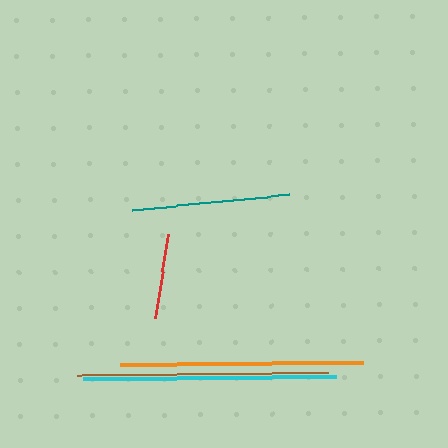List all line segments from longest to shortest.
From longest to shortest: cyan, brown, orange, teal, red.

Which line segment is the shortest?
The red line is the shortest at approximately 85 pixels.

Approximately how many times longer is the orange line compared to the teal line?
The orange line is approximately 1.5 times the length of the teal line.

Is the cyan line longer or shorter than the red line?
The cyan line is longer than the red line.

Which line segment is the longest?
The cyan line is the longest at approximately 253 pixels.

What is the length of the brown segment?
The brown segment is approximately 251 pixels long.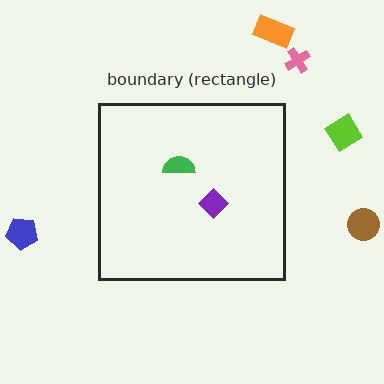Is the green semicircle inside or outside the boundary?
Inside.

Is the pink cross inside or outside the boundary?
Outside.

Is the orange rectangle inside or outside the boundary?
Outside.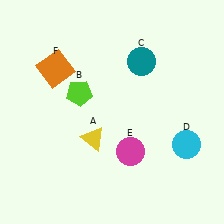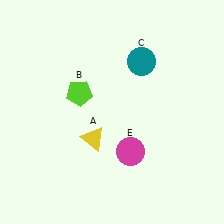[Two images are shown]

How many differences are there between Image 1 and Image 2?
There are 2 differences between the two images.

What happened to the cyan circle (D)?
The cyan circle (D) was removed in Image 2. It was in the bottom-right area of Image 1.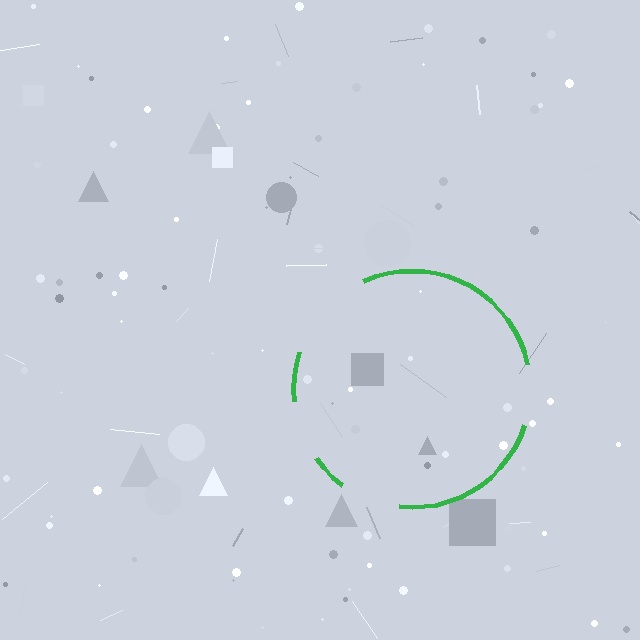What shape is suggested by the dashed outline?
The dashed outline suggests a circle.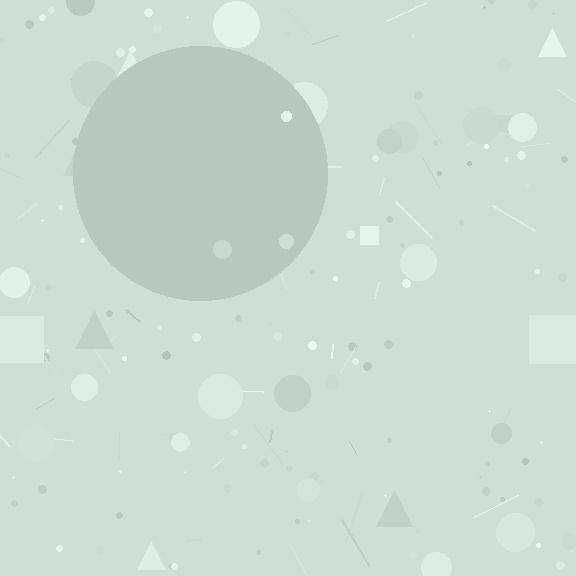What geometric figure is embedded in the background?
A circle is embedded in the background.